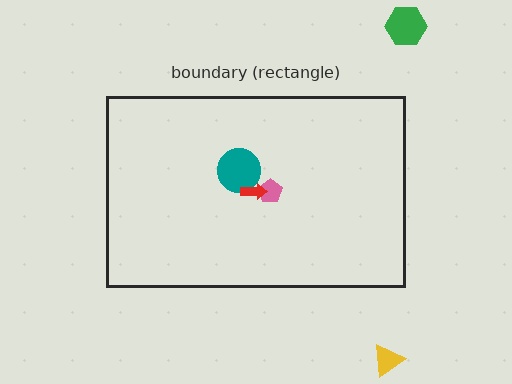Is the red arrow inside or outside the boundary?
Inside.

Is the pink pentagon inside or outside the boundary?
Inside.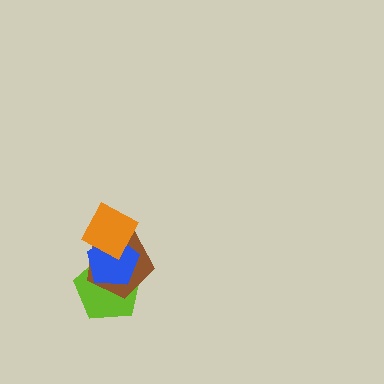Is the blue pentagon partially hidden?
Yes, it is partially covered by another shape.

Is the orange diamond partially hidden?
No, no other shape covers it.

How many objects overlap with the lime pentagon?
3 objects overlap with the lime pentagon.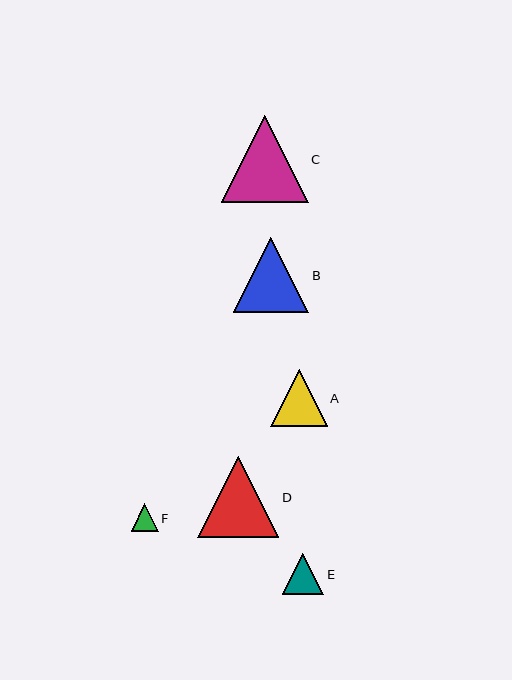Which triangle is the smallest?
Triangle F is the smallest with a size of approximately 27 pixels.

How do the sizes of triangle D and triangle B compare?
Triangle D and triangle B are approximately the same size.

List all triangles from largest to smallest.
From largest to smallest: C, D, B, A, E, F.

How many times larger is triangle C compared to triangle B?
Triangle C is approximately 1.2 times the size of triangle B.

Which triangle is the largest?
Triangle C is the largest with a size of approximately 87 pixels.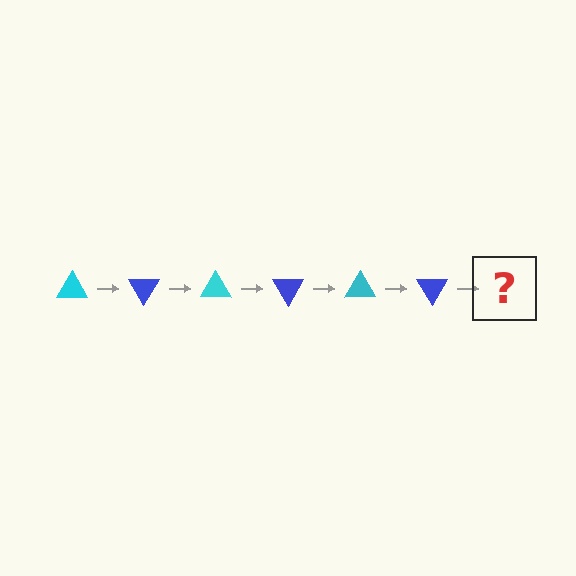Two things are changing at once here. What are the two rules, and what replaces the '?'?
The two rules are that it rotates 60 degrees each step and the color cycles through cyan and blue. The '?' should be a cyan triangle, rotated 360 degrees from the start.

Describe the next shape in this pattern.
It should be a cyan triangle, rotated 360 degrees from the start.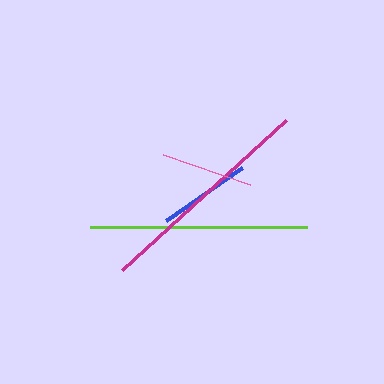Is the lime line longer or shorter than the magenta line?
The magenta line is longer than the lime line.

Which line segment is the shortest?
The pink line is the shortest at approximately 91 pixels.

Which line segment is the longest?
The magenta line is the longest at approximately 223 pixels.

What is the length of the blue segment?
The blue segment is approximately 93 pixels long.